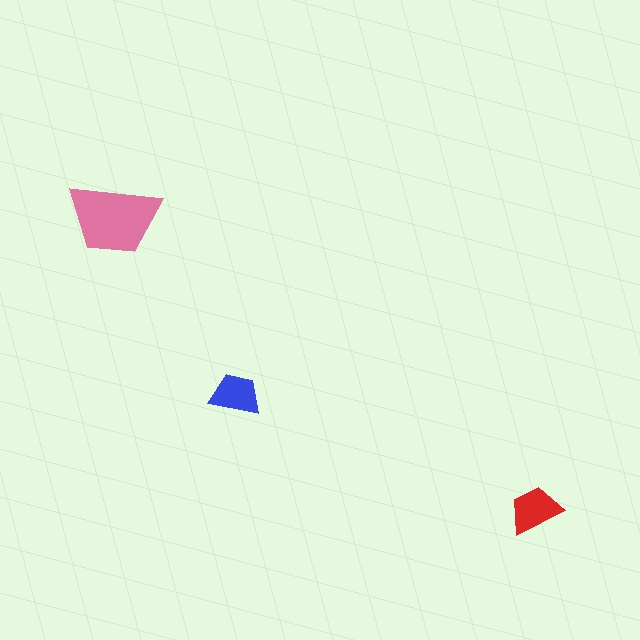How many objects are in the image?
There are 3 objects in the image.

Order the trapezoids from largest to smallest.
the pink one, the red one, the blue one.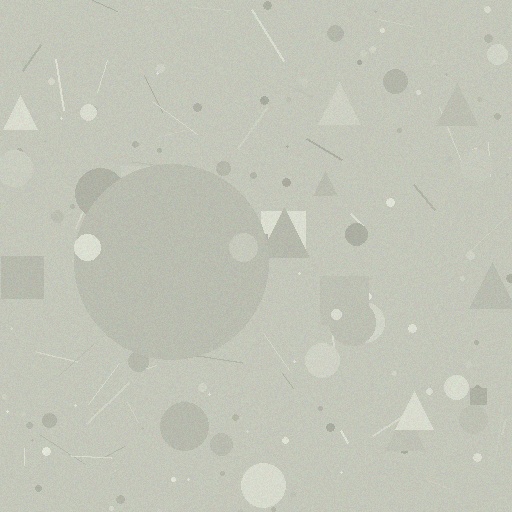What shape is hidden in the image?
A circle is hidden in the image.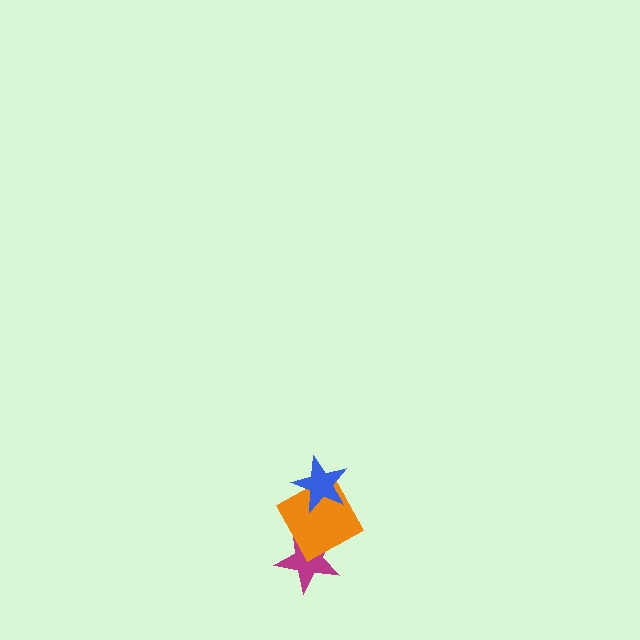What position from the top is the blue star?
The blue star is 1st from the top.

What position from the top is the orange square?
The orange square is 2nd from the top.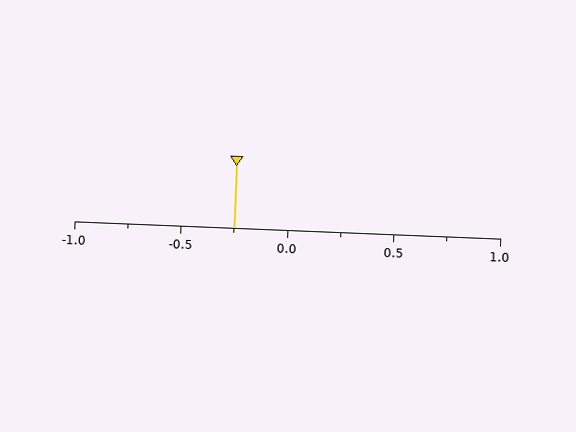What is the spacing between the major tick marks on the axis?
The major ticks are spaced 0.5 apart.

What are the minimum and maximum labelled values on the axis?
The axis runs from -1.0 to 1.0.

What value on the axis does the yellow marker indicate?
The marker indicates approximately -0.25.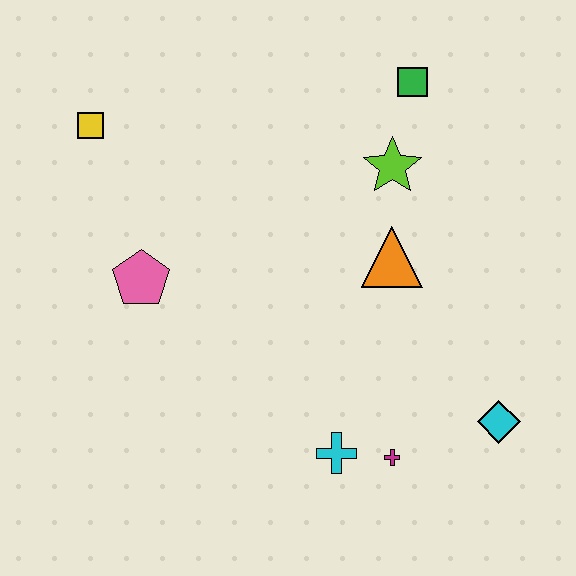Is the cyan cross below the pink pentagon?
Yes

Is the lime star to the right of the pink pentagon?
Yes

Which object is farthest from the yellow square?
The cyan diamond is farthest from the yellow square.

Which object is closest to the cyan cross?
The magenta cross is closest to the cyan cross.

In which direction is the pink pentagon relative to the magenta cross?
The pink pentagon is to the left of the magenta cross.